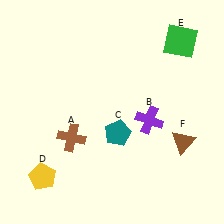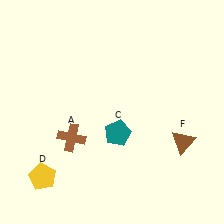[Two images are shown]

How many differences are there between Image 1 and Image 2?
There are 2 differences between the two images.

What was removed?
The purple cross (B), the green square (E) were removed in Image 2.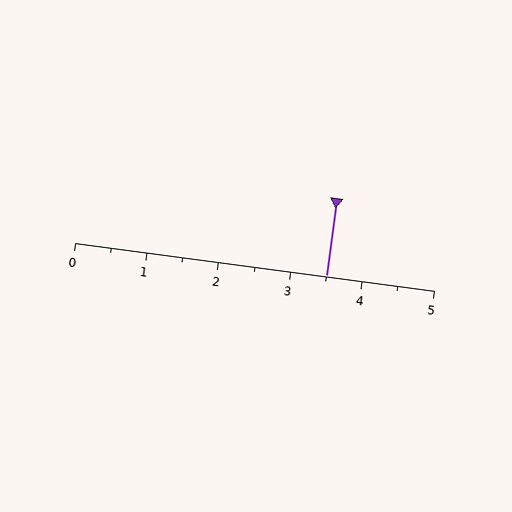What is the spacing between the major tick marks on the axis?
The major ticks are spaced 1 apart.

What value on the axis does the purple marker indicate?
The marker indicates approximately 3.5.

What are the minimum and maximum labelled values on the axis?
The axis runs from 0 to 5.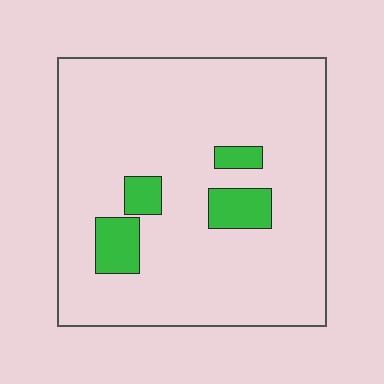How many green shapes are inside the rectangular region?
4.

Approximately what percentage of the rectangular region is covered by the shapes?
Approximately 10%.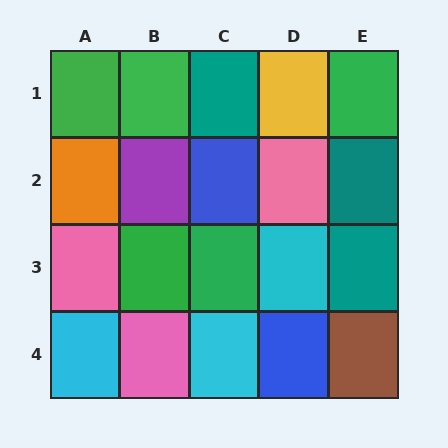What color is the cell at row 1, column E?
Green.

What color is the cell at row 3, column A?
Pink.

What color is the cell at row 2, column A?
Orange.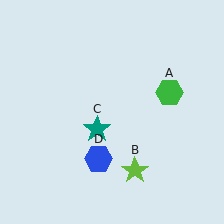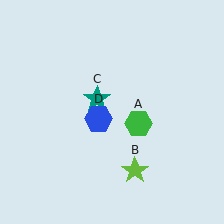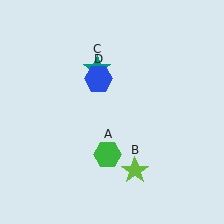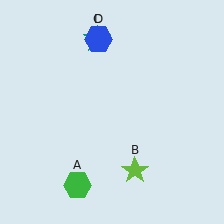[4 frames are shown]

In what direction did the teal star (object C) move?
The teal star (object C) moved up.